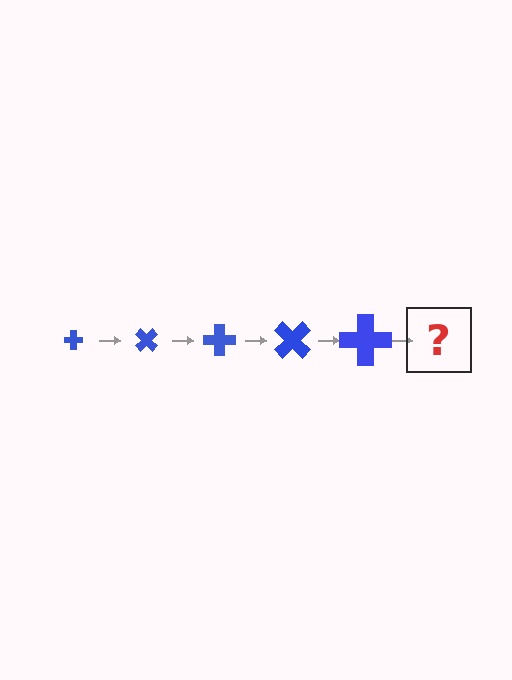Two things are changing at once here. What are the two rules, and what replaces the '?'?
The two rules are that the cross grows larger each step and it rotates 45 degrees each step. The '?' should be a cross, larger than the previous one and rotated 225 degrees from the start.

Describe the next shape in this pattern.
It should be a cross, larger than the previous one and rotated 225 degrees from the start.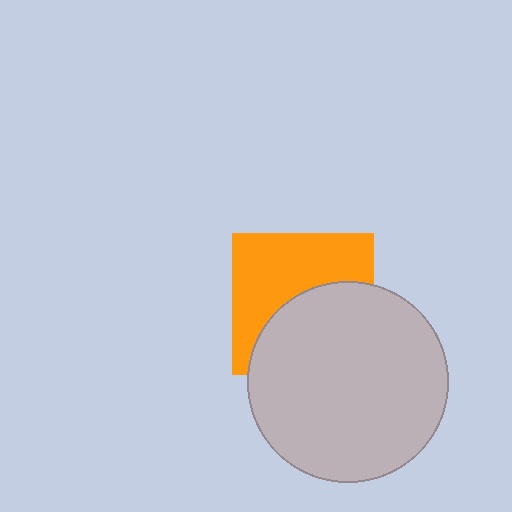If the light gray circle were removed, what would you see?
You would see the complete orange square.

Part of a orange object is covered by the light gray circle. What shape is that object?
It is a square.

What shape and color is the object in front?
The object in front is a light gray circle.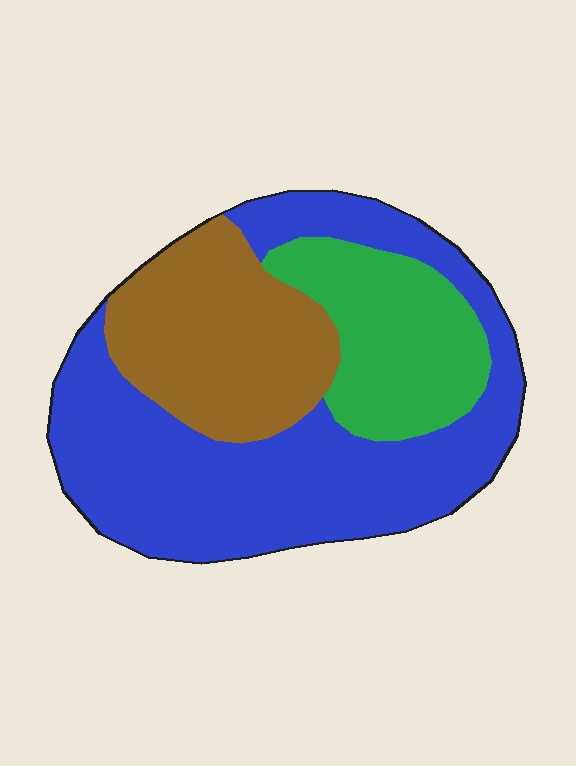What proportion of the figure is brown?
Brown covers roughly 25% of the figure.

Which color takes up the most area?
Blue, at roughly 55%.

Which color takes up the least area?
Green, at roughly 20%.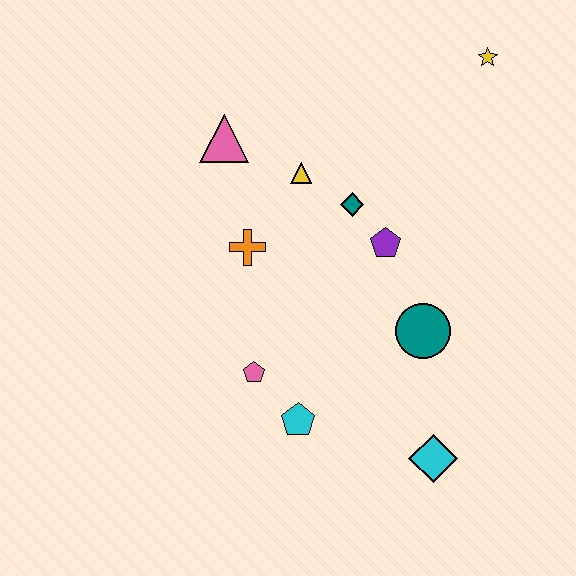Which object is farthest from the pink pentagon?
The yellow star is farthest from the pink pentagon.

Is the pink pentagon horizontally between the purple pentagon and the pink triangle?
Yes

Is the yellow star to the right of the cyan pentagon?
Yes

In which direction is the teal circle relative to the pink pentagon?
The teal circle is to the right of the pink pentagon.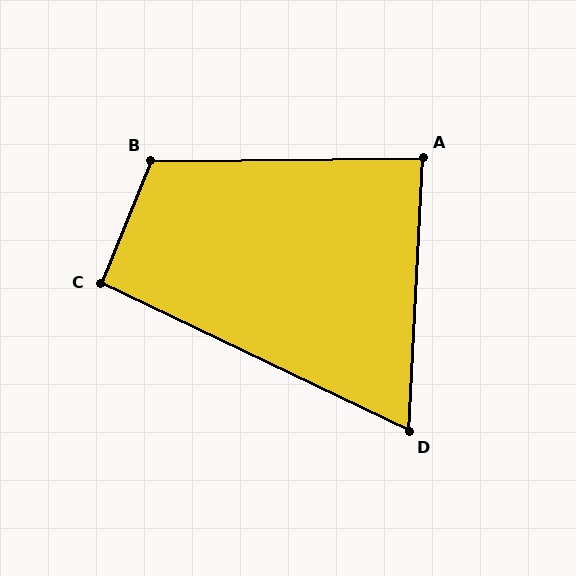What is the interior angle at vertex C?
Approximately 94 degrees (approximately right).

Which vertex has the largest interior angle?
B, at approximately 113 degrees.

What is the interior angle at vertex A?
Approximately 86 degrees (approximately right).